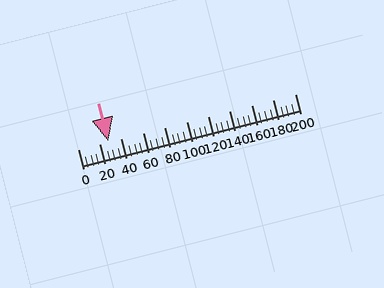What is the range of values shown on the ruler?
The ruler shows values from 0 to 200.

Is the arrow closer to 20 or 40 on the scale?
The arrow is closer to 20.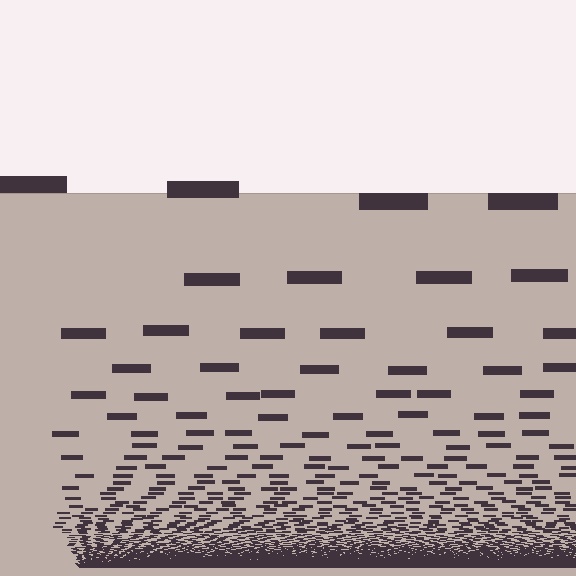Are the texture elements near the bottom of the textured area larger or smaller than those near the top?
Smaller. The gradient is inverted — elements near the bottom are smaller and denser.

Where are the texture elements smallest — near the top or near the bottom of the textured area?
Near the bottom.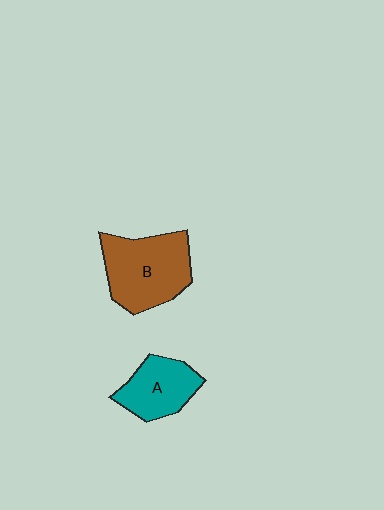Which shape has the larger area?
Shape B (brown).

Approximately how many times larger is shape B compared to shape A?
Approximately 1.5 times.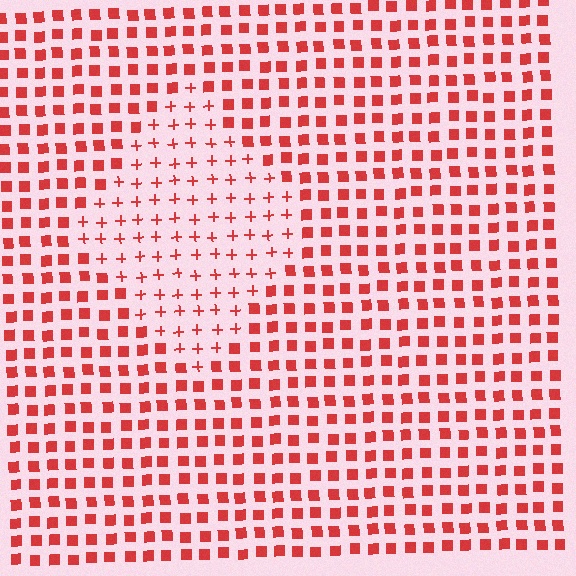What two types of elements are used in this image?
The image uses plus signs inside the diamond region and squares outside it.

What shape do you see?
I see a diamond.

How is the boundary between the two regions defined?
The boundary is defined by a change in element shape: plus signs inside vs. squares outside. All elements share the same color and spacing.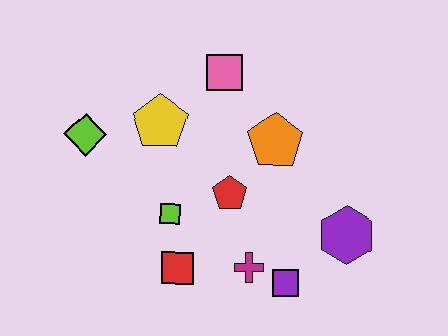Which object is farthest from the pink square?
The purple square is farthest from the pink square.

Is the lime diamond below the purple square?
No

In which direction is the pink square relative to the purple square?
The pink square is above the purple square.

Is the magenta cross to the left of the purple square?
Yes